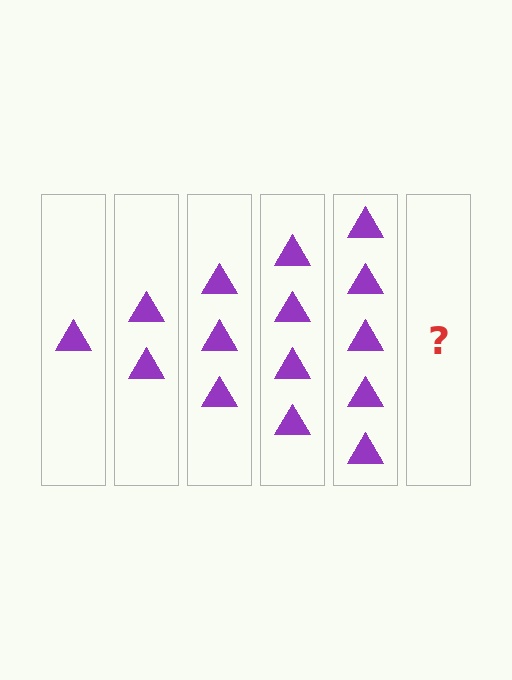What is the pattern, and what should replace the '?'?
The pattern is that each step adds one more triangle. The '?' should be 6 triangles.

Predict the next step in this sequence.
The next step is 6 triangles.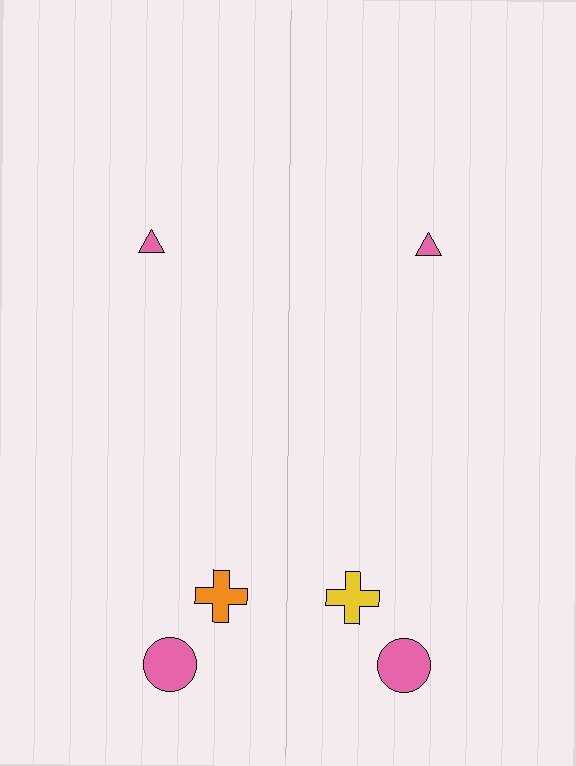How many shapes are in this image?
There are 6 shapes in this image.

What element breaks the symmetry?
The yellow cross on the right side breaks the symmetry — its mirror counterpart is orange.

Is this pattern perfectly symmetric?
No, the pattern is not perfectly symmetric. The yellow cross on the right side breaks the symmetry — its mirror counterpart is orange.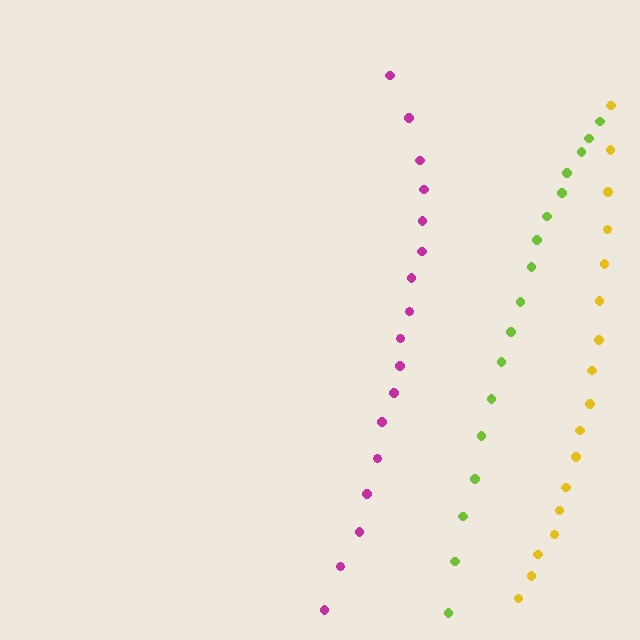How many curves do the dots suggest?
There are 3 distinct paths.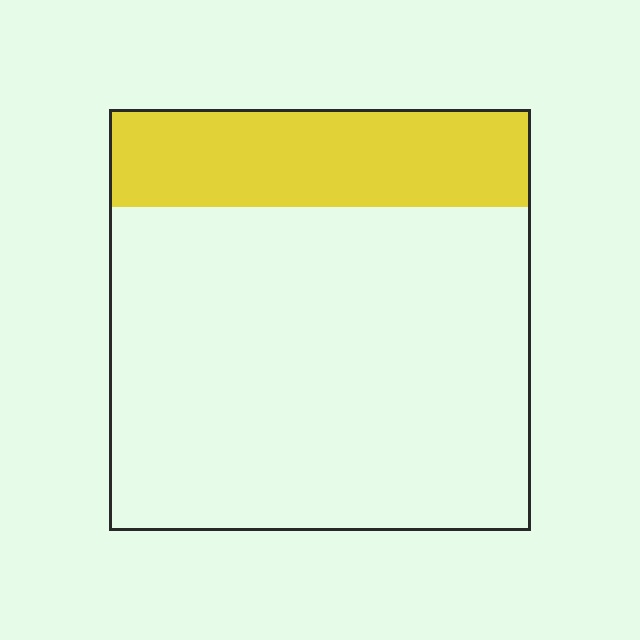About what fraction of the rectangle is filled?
About one quarter (1/4).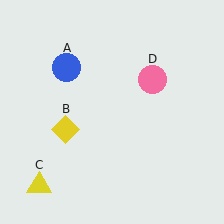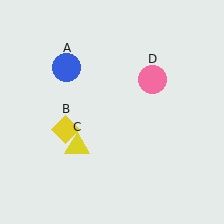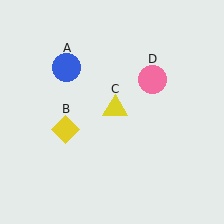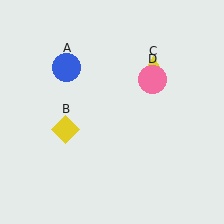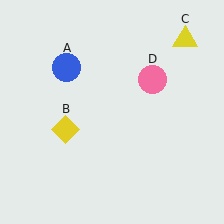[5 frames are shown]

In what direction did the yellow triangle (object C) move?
The yellow triangle (object C) moved up and to the right.